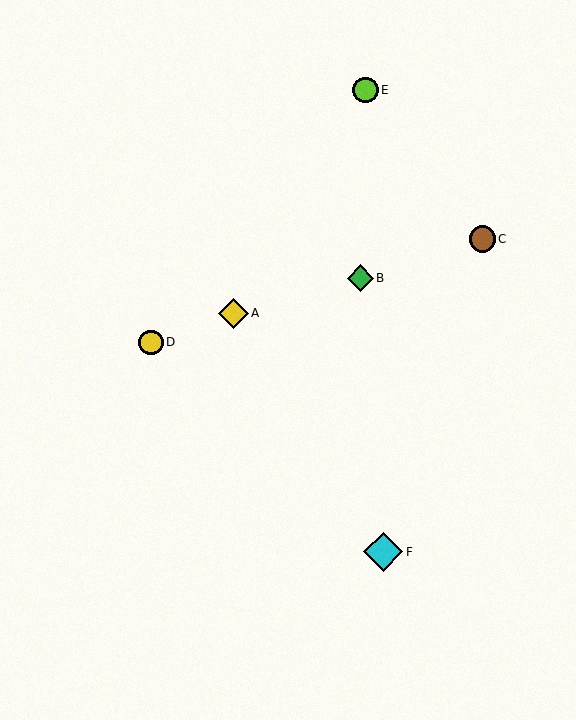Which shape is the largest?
The cyan diamond (labeled F) is the largest.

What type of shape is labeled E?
Shape E is a lime circle.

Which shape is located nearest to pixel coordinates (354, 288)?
The green diamond (labeled B) at (360, 278) is nearest to that location.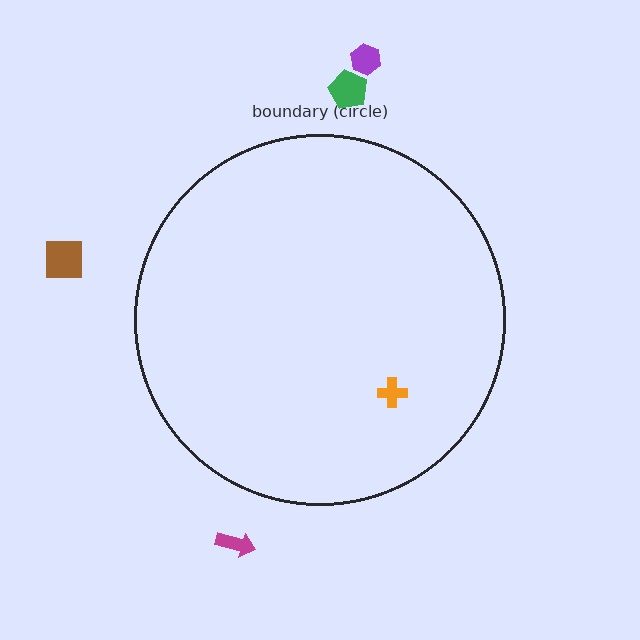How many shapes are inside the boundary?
1 inside, 4 outside.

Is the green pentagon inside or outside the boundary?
Outside.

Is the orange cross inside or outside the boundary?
Inside.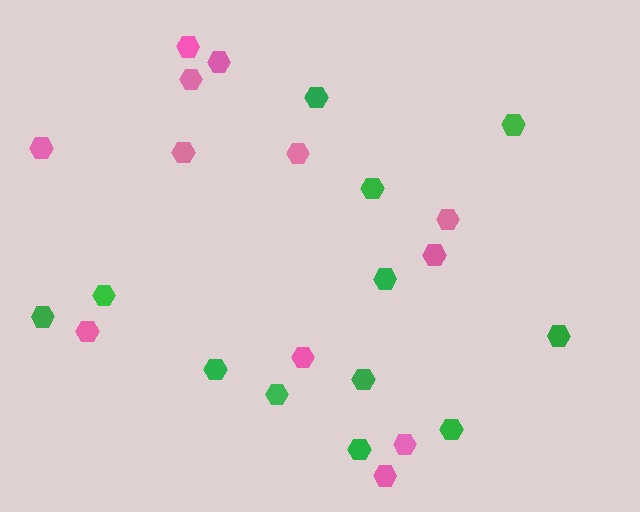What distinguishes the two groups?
There are 2 groups: one group of green hexagons (12) and one group of pink hexagons (12).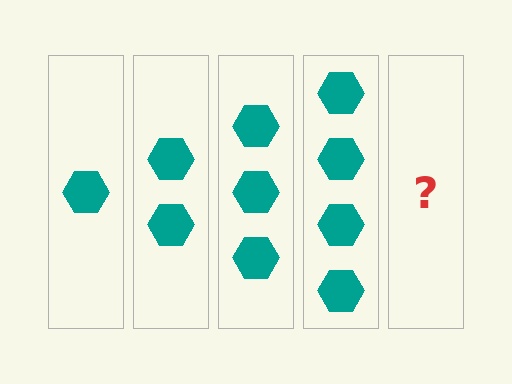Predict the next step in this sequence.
The next step is 5 hexagons.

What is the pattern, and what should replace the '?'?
The pattern is that each step adds one more hexagon. The '?' should be 5 hexagons.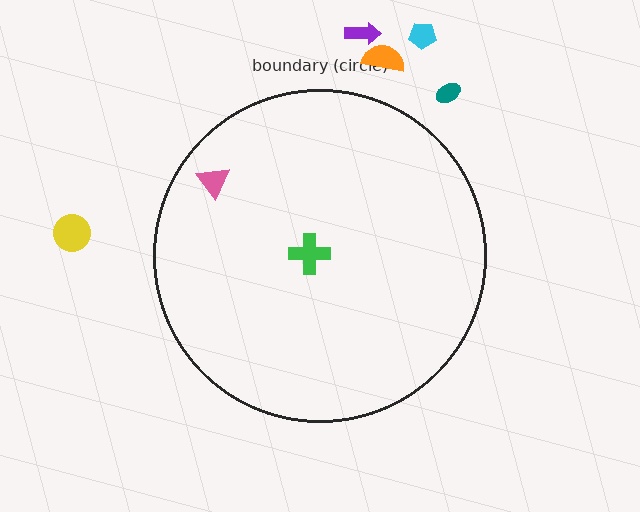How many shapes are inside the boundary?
2 inside, 5 outside.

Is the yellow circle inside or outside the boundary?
Outside.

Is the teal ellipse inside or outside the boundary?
Outside.